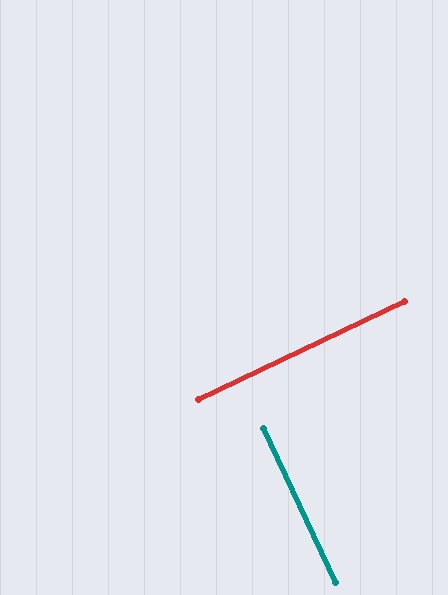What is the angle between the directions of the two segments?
Approximately 90 degrees.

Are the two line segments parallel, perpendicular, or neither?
Perpendicular — they meet at approximately 90°.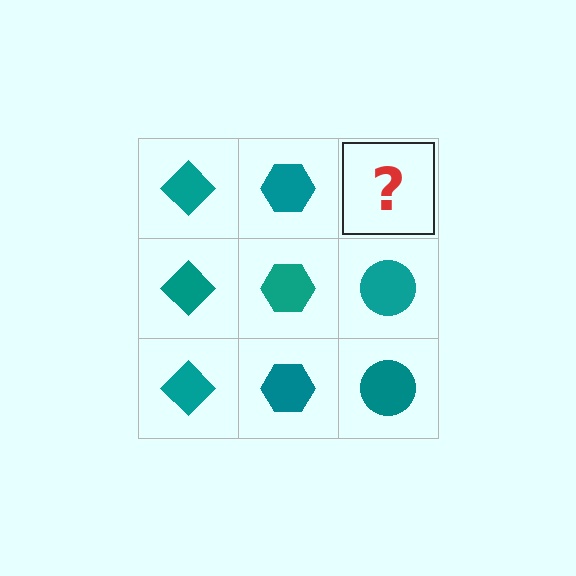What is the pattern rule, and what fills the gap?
The rule is that each column has a consistent shape. The gap should be filled with a teal circle.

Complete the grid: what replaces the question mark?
The question mark should be replaced with a teal circle.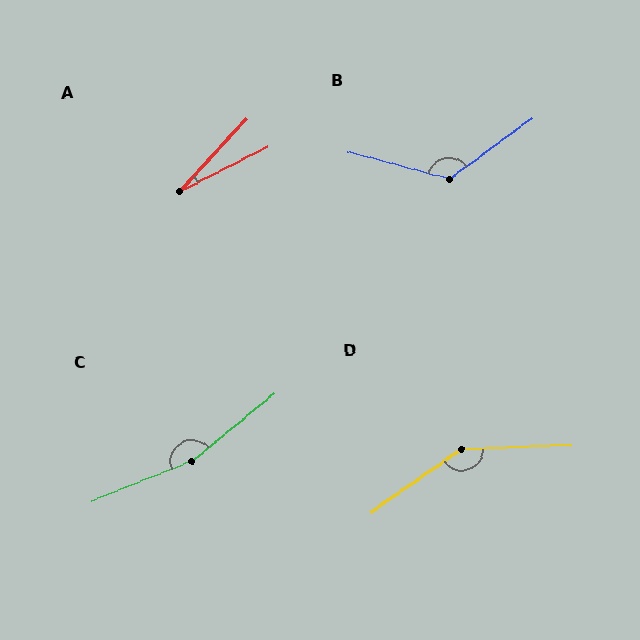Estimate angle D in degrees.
Approximately 147 degrees.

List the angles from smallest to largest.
A (20°), B (129°), D (147°), C (162°).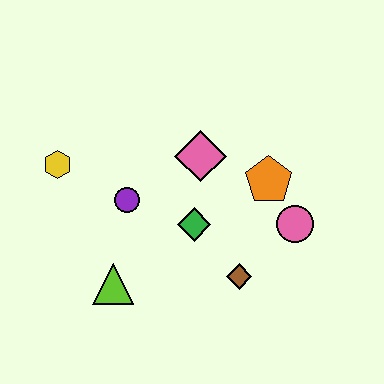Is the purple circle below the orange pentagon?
Yes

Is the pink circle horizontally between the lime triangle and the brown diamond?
No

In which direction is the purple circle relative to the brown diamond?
The purple circle is to the left of the brown diamond.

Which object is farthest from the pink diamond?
The lime triangle is farthest from the pink diamond.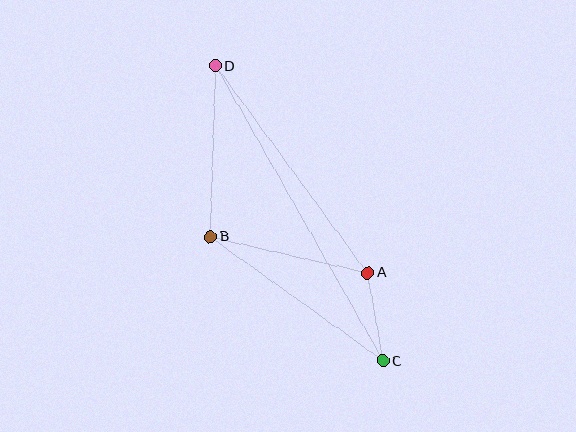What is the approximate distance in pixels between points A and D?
The distance between A and D is approximately 257 pixels.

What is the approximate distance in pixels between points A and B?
The distance between A and B is approximately 161 pixels.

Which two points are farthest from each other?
Points C and D are farthest from each other.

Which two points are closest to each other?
Points A and C are closest to each other.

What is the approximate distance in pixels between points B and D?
The distance between B and D is approximately 171 pixels.